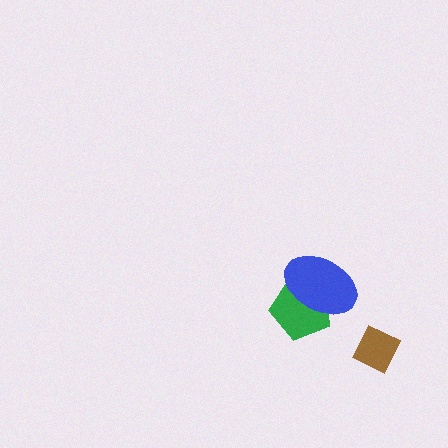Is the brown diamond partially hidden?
No, no other shape covers it.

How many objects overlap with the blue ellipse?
1 object overlaps with the blue ellipse.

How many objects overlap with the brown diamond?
0 objects overlap with the brown diamond.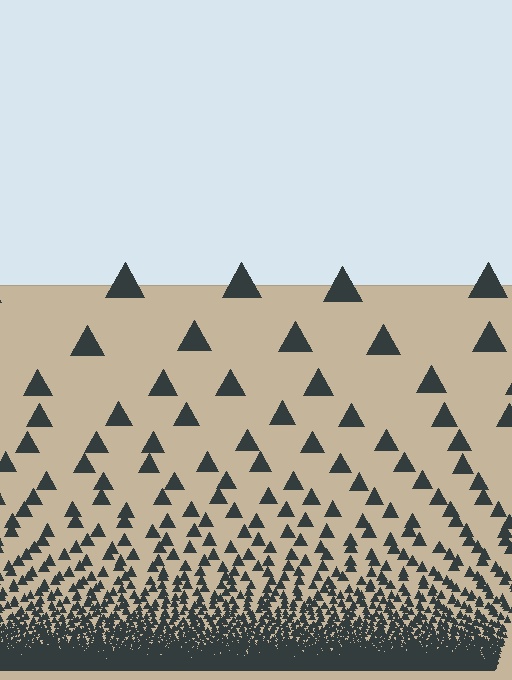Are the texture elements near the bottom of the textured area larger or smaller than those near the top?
Smaller. The gradient is inverted — elements near the bottom are smaller and denser.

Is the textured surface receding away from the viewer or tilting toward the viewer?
The surface appears to tilt toward the viewer. Texture elements get larger and sparser toward the top.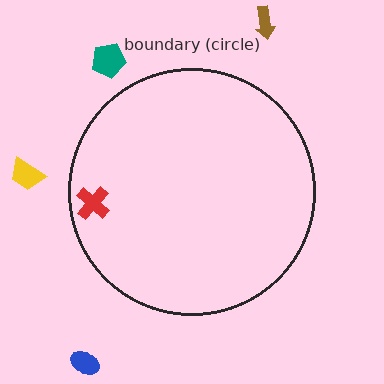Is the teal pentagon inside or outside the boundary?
Outside.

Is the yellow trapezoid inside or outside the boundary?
Outside.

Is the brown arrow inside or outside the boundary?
Outside.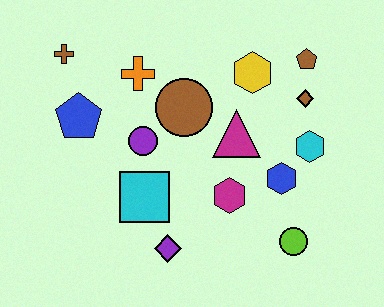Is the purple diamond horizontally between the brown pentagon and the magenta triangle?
No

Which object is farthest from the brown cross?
The lime circle is farthest from the brown cross.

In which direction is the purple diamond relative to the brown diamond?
The purple diamond is below the brown diamond.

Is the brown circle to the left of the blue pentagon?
No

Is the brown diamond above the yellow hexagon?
No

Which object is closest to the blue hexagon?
The cyan hexagon is closest to the blue hexagon.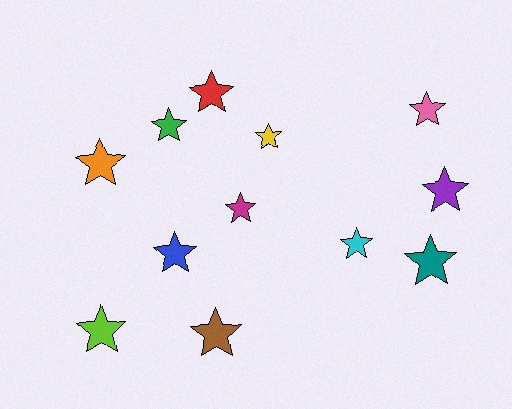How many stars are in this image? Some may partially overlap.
There are 12 stars.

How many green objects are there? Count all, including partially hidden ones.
There is 1 green object.